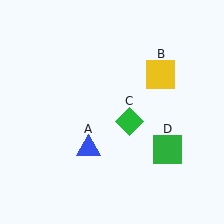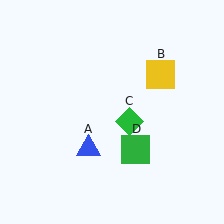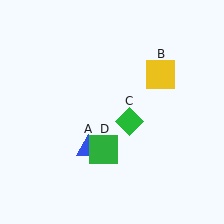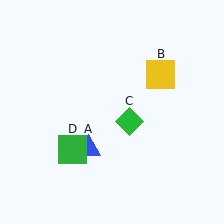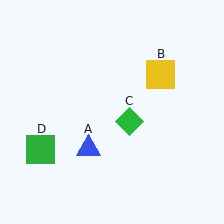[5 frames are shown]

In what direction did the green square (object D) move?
The green square (object D) moved left.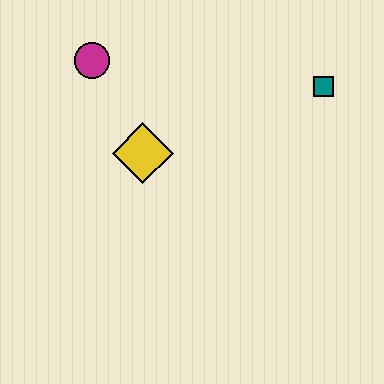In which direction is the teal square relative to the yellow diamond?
The teal square is to the right of the yellow diamond.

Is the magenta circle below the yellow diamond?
No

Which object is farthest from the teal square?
The magenta circle is farthest from the teal square.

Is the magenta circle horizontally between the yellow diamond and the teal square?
No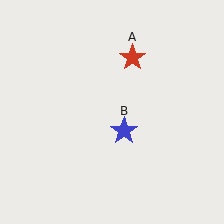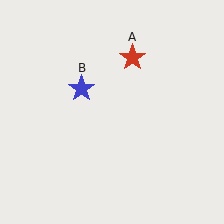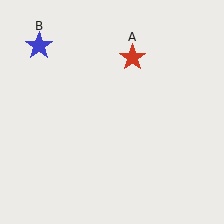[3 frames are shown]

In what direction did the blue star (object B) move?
The blue star (object B) moved up and to the left.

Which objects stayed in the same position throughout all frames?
Red star (object A) remained stationary.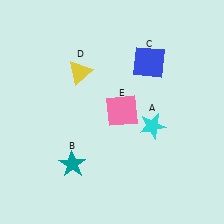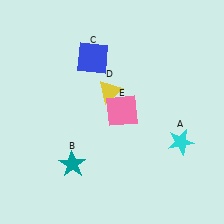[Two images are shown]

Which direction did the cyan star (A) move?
The cyan star (A) moved right.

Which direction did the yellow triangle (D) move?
The yellow triangle (D) moved right.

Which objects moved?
The objects that moved are: the cyan star (A), the blue square (C), the yellow triangle (D).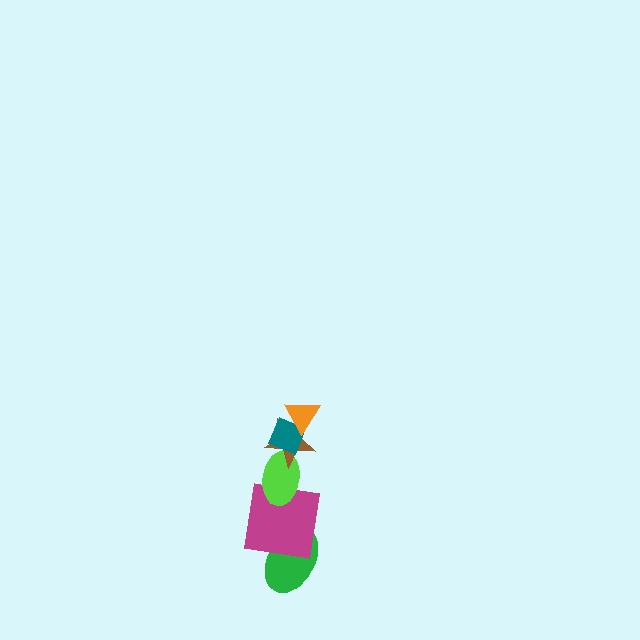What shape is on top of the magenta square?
The lime ellipse is on top of the magenta square.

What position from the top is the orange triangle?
The orange triangle is 1st from the top.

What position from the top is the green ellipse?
The green ellipse is 6th from the top.